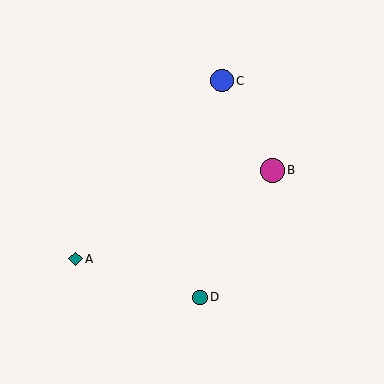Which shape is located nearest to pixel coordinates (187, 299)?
The teal circle (labeled D) at (200, 297) is nearest to that location.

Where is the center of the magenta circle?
The center of the magenta circle is at (273, 170).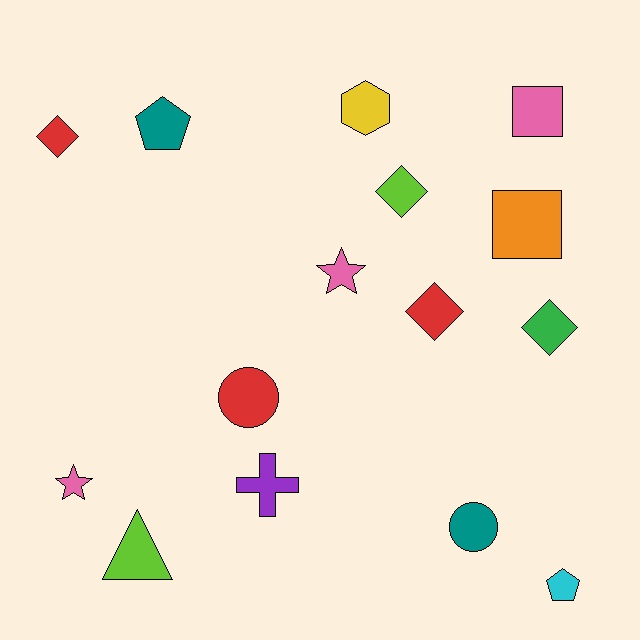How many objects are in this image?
There are 15 objects.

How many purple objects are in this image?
There is 1 purple object.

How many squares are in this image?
There are 2 squares.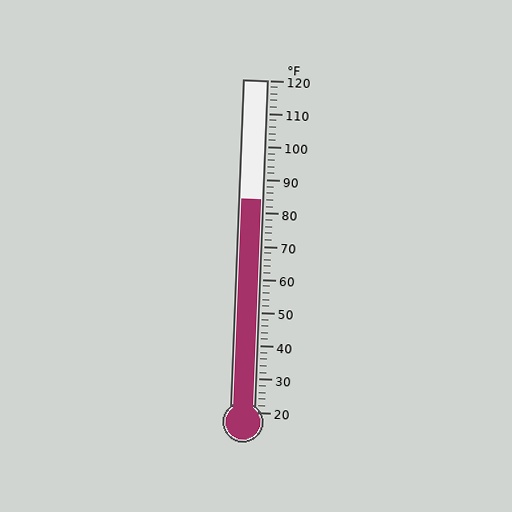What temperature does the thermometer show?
The thermometer shows approximately 84°F.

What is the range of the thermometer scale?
The thermometer scale ranges from 20°F to 120°F.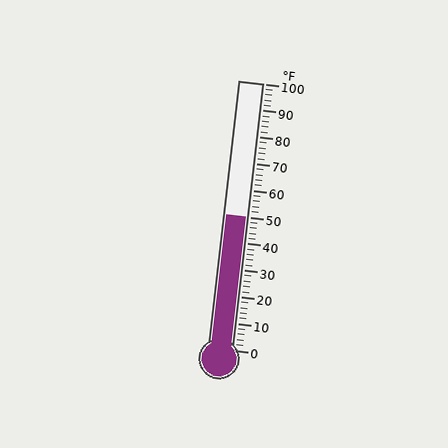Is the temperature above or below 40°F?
The temperature is above 40°F.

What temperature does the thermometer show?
The thermometer shows approximately 50°F.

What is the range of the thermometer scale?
The thermometer scale ranges from 0°F to 100°F.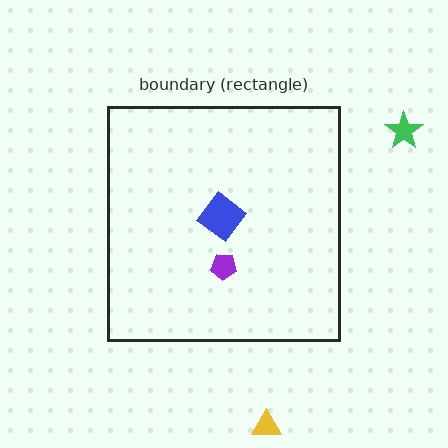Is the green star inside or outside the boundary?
Outside.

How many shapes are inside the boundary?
2 inside, 2 outside.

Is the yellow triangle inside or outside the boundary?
Outside.